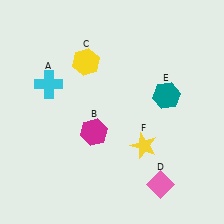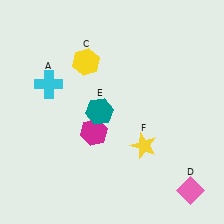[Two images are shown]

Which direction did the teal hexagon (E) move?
The teal hexagon (E) moved left.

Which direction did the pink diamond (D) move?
The pink diamond (D) moved right.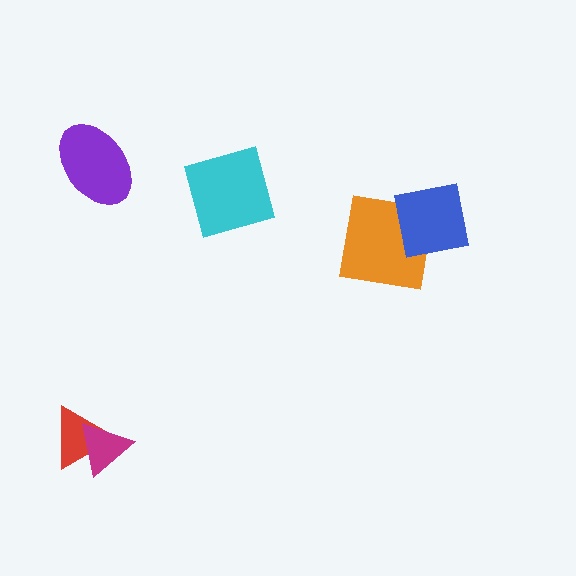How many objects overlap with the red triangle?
1 object overlaps with the red triangle.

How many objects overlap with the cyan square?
0 objects overlap with the cyan square.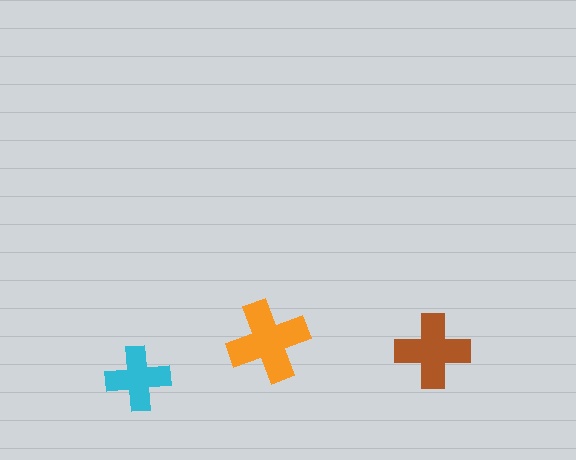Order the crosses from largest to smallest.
the orange one, the brown one, the cyan one.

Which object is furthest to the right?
The brown cross is rightmost.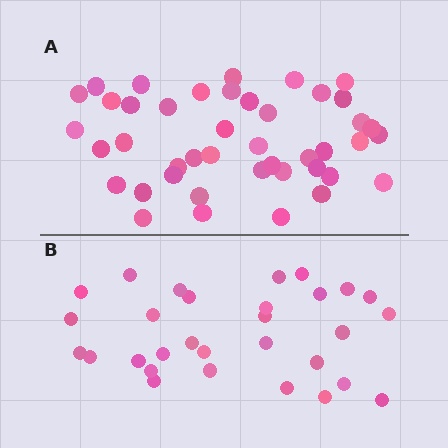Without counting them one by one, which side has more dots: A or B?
Region A (the top region) has more dots.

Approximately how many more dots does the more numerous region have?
Region A has approximately 15 more dots than region B.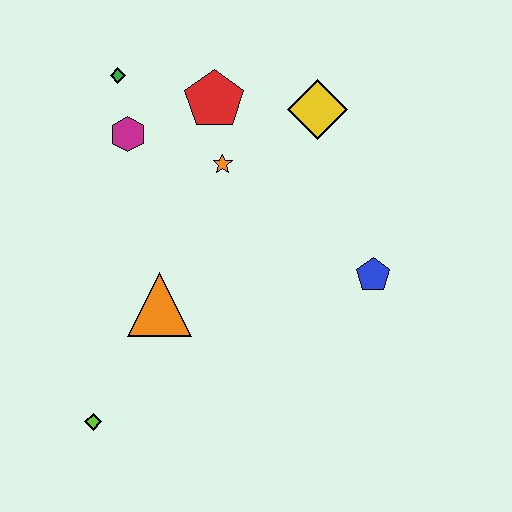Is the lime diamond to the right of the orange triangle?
No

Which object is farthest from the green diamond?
The lime diamond is farthest from the green diamond.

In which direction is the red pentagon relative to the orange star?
The red pentagon is above the orange star.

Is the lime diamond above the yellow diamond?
No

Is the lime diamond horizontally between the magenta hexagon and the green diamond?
No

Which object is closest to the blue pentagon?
The yellow diamond is closest to the blue pentagon.